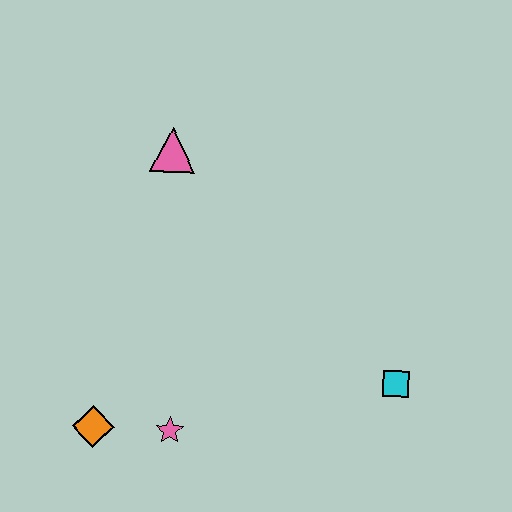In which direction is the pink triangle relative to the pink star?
The pink triangle is above the pink star.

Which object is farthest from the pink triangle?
The cyan square is farthest from the pink triangle.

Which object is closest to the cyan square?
The pink star is closest to the cyan square.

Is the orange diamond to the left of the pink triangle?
Yes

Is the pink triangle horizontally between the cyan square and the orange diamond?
Yes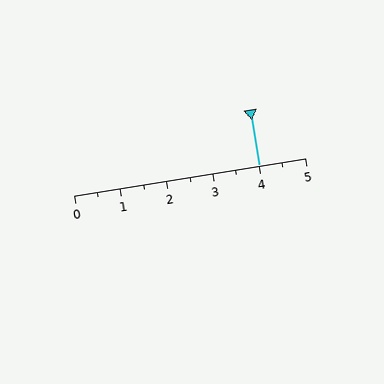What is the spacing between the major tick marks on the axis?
The major ticks are spaced 1 apart.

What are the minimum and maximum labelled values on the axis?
The axis runs from 0 to 5.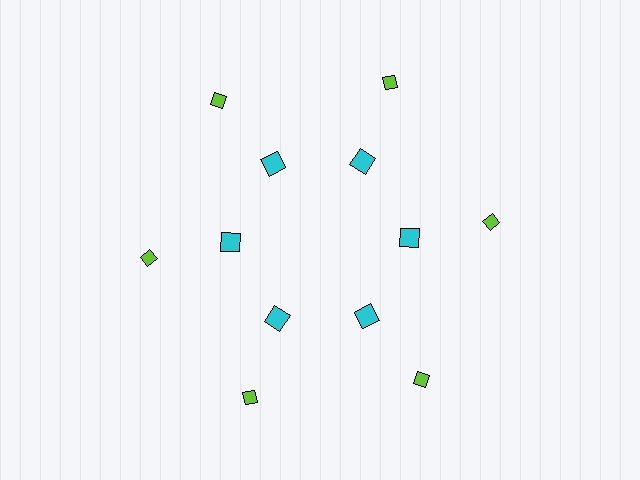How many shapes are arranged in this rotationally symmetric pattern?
There are 12 shapes, arranged in 6 groups of 2.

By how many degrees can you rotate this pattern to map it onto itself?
The pattern maps onto itself every 60 degrees of rotation.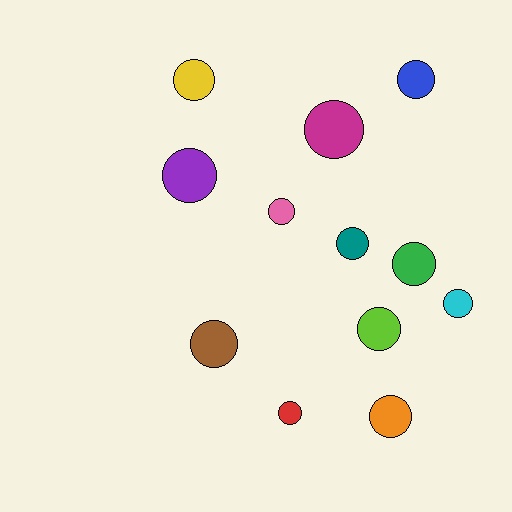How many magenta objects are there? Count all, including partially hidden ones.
There is 1 magenta object.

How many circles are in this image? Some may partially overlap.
There are 12 circles.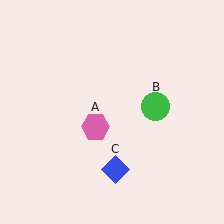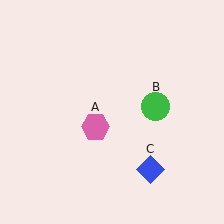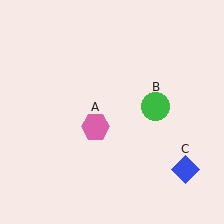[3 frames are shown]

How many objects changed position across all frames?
1 object changed position: blue diamond (object C).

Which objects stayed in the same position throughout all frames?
Pink hexagon (object A) and green circle (object B) remained stationary.